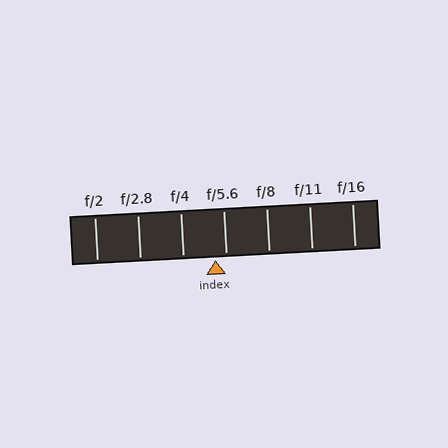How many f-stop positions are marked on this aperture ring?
There are 7 f-stop positions marked.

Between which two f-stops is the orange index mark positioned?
The index mark is between f/4 and f/5.6.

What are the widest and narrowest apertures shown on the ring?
The widest aperture shown is f/2 and the narrowest is f/16.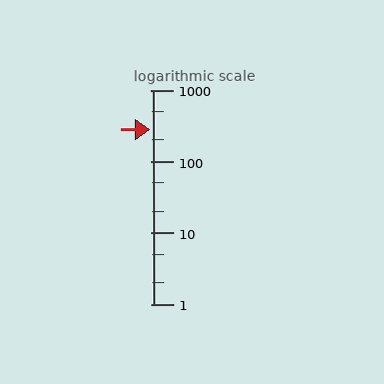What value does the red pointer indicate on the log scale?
The pointer indicates approximately 280.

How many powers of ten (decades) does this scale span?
The scale spans 3 decades, from 1 to 1000.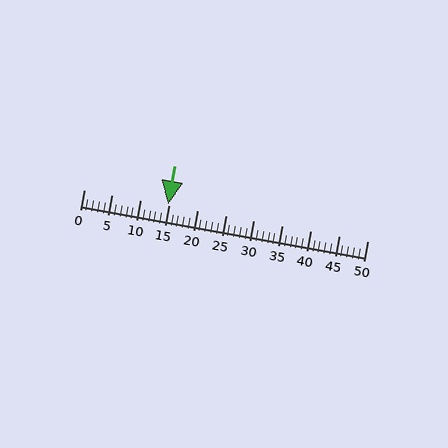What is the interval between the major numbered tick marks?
The major tick marks are spaced 5 units apart.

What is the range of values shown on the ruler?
The ruler shows values from 0 to 50.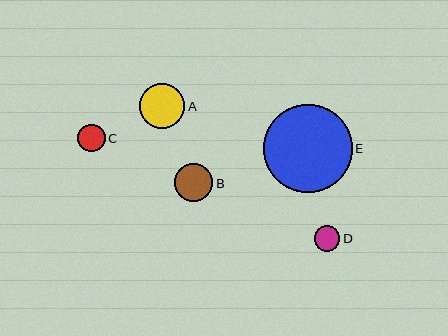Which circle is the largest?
Circle E is the largest with a size of approximately 88 pixels.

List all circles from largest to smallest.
From largest to smallest: E, A, B, C, D.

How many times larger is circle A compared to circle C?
Circle A is approximately 1.6 times the size of circle C.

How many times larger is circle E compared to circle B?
Circle E is approximately 2.3 times the size of circle B.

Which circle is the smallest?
Circle D is the smallest with a size of approximately 26 pixels.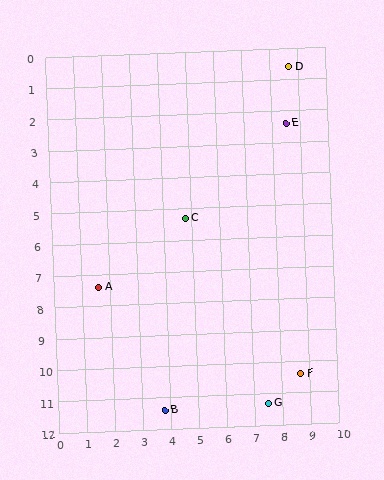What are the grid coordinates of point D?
Point D is at approximately (8.7, 0.6).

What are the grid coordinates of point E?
Point E is at approximately (8.5, 2.4).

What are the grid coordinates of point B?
Point B is at approximately (3.8, 11.4).